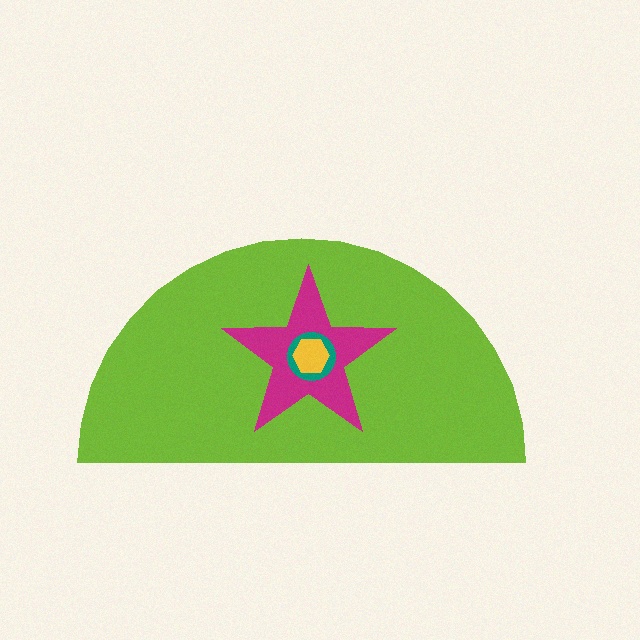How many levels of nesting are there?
4.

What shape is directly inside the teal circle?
The yellow hexagon.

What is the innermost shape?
The yellow hexagon.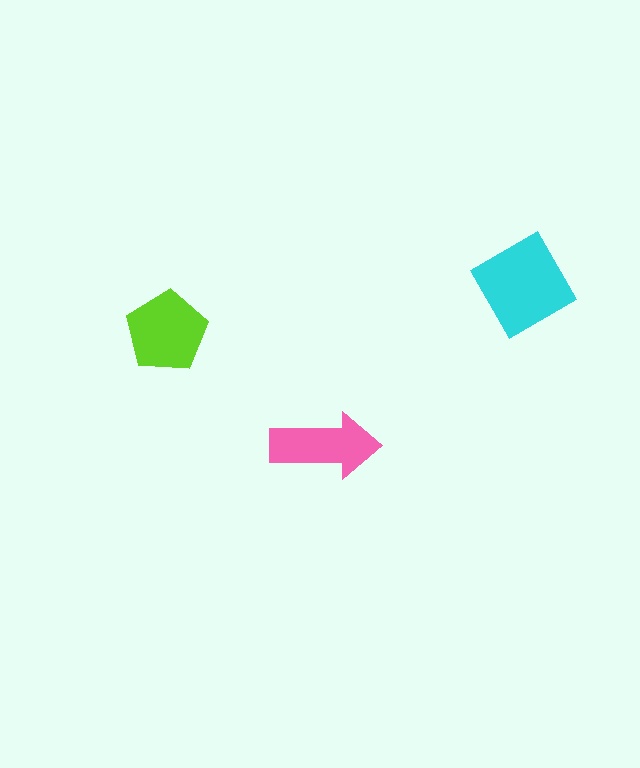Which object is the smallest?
The pink arrow.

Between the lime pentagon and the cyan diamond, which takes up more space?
The cyan diamond.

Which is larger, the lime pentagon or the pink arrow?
The lime pentagon.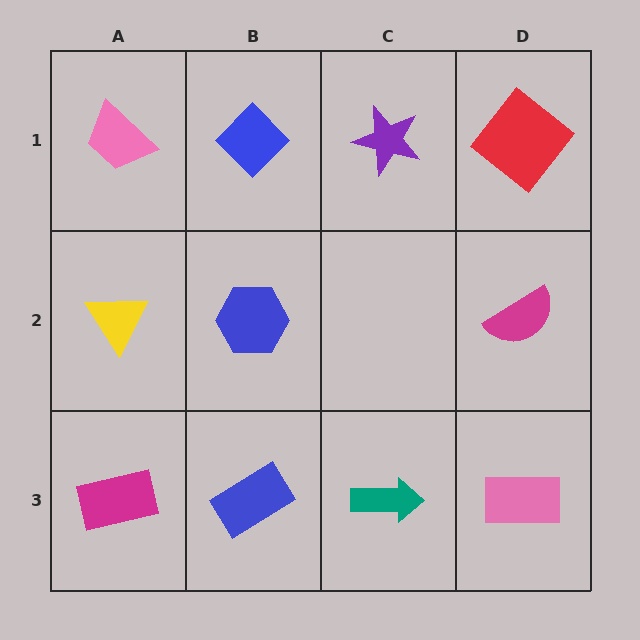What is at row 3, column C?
A teal arrow.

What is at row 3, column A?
A magenta rectangle.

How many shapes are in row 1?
4 shapes.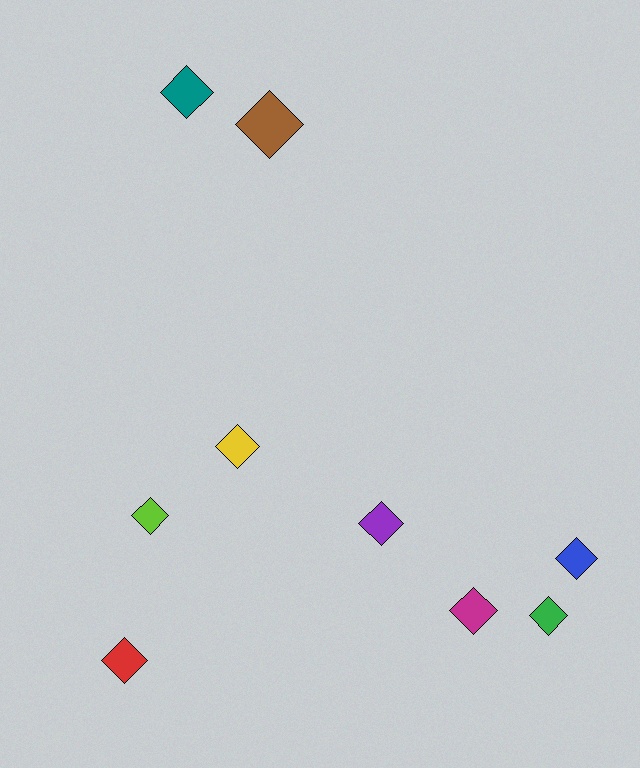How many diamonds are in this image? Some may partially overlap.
There are 9 diamonds.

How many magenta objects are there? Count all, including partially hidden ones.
There is 1 magenta object.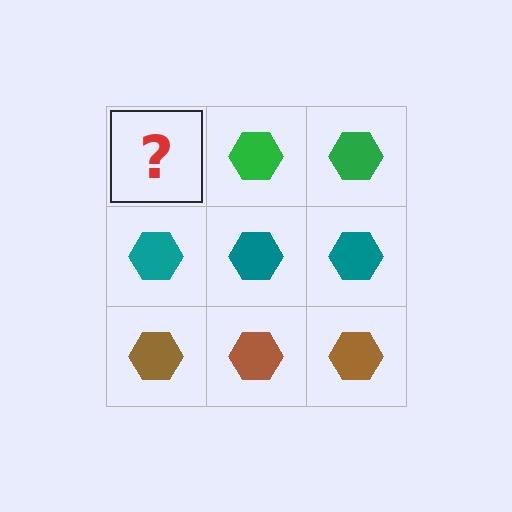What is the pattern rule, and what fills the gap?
The rule is that each row has a consistent color. The gap should be filled with a green hexagon.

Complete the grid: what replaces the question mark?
The question mark should be replaced with a green hexagon.